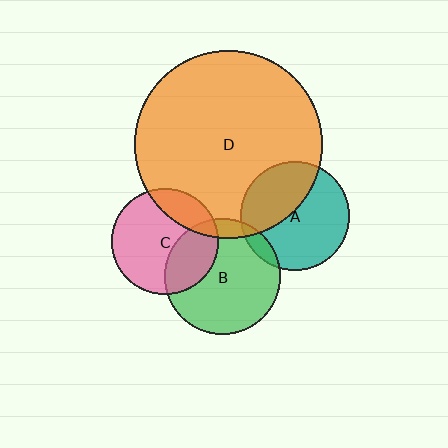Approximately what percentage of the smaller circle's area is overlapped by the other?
Approximately 10%.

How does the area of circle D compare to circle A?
Approximately 3.0 times.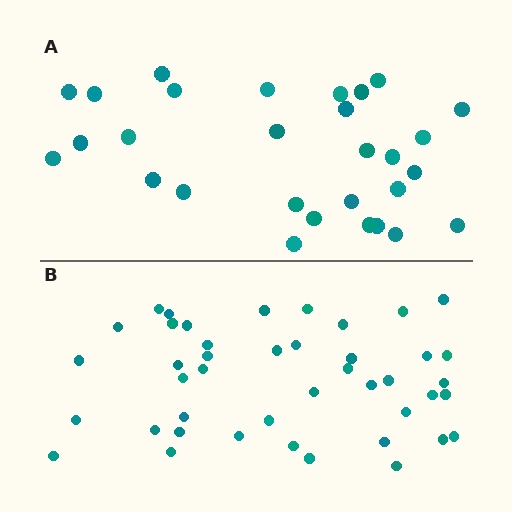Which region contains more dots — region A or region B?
Region B (the bottom region) has more dots.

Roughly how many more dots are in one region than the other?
Region B has approximately 15 more dots than region A.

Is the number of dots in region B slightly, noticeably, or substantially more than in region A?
Region B has substantially more. The ratio is roughly 1.5 to 1.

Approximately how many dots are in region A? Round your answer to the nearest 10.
About 30 dots. (The exact count is 29, which rounds to 30.)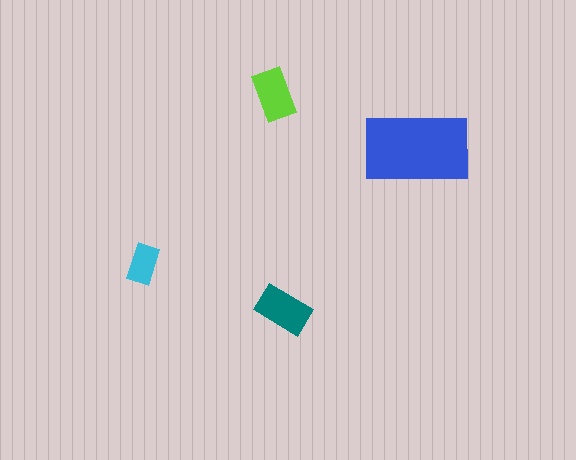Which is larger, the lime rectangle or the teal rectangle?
The teal one.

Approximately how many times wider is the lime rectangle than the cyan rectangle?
About 1.5 times wider.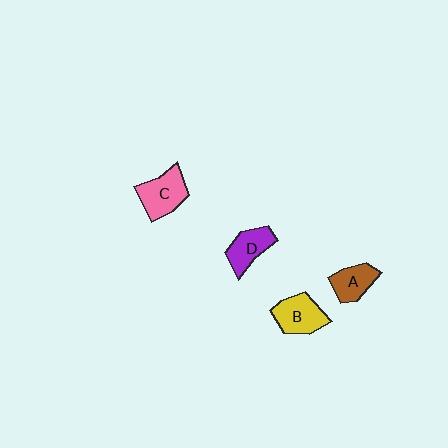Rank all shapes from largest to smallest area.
From largest to smallest: C (pink), B (yellow), D (purple), A (brown).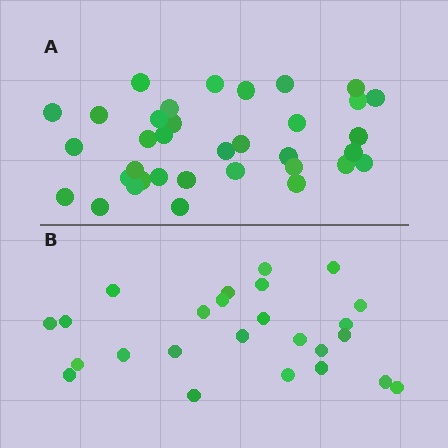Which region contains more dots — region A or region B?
Region A (the top region) has more dots.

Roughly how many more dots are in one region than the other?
Region A has roughly 10 or so more dots than region B.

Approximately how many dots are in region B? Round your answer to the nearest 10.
About 20 dots. (The exact count is 25, which rounds to 20.)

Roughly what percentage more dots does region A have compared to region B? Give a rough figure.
About 40% more.